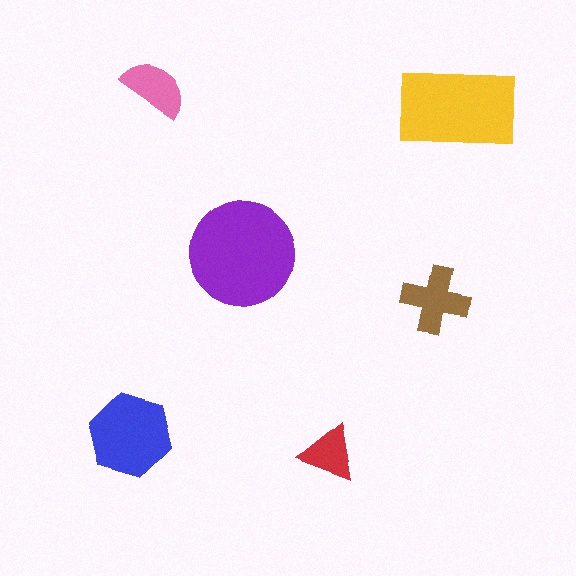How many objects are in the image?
There are 6 objects in the image.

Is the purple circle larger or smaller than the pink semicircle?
Larger.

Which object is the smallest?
The red triangle.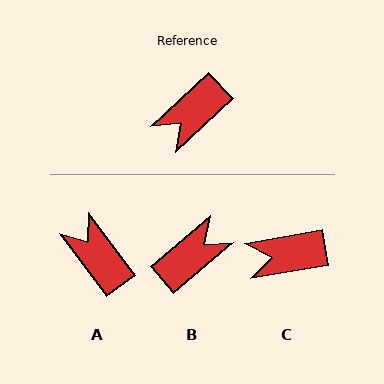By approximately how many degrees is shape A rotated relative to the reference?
Approximately 97 degrees clockwise.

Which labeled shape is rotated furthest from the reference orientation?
B, about 177 degrees away.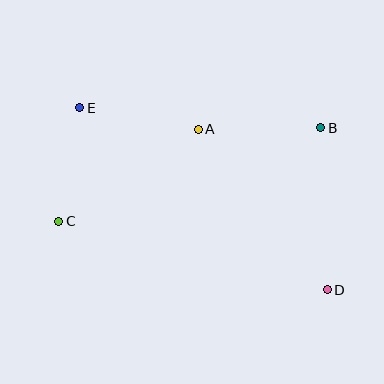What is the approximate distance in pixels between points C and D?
The distance between C and D is approximately 277 pixels.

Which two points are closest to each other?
Points C and E are closest to each other.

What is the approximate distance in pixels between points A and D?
The distance between A and D is approximately 206 pixels.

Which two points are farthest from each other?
Points D and E are farthest from each other.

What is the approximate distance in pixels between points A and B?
The distance between A and B is approximately 123 pixels.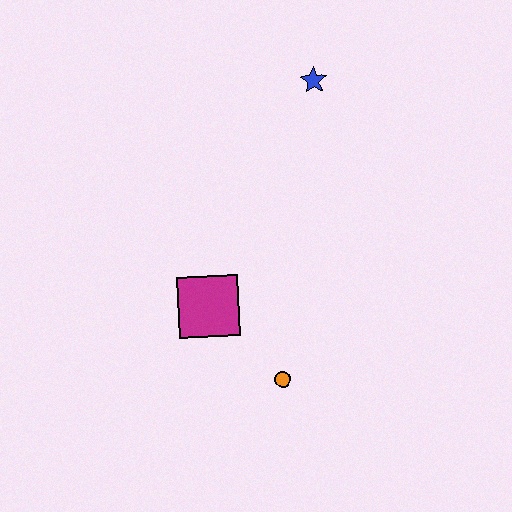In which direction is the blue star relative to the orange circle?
The blue star is above the orange circle.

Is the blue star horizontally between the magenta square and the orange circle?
No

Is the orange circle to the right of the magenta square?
Yes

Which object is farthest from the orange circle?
The blue star is farthest from the orange circle.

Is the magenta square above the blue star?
No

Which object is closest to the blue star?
The magenta square is closest to the blue star.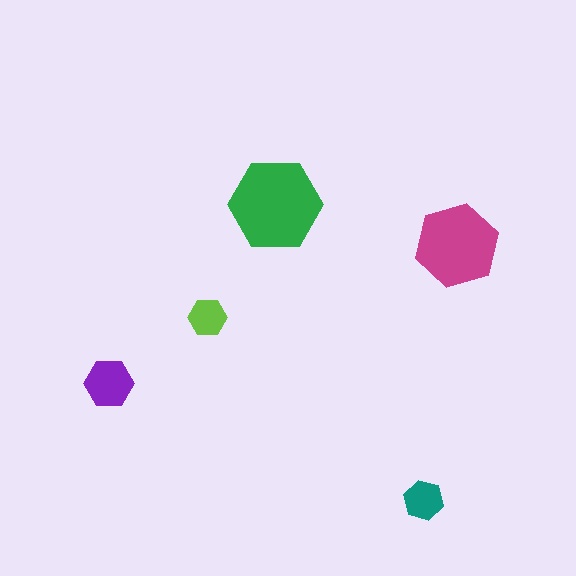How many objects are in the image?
There are 5 objects in the image.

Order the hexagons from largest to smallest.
the green one, the magenta one, the purple one, the teal one, the lime one.